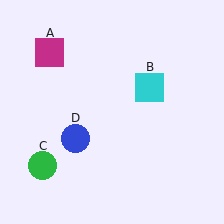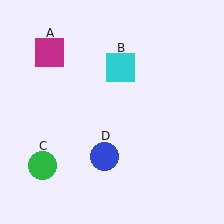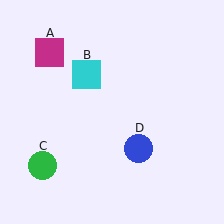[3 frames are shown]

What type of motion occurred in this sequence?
The cyan square (object B), blue circle (object D) rotated counterclockwise around the center of the scene.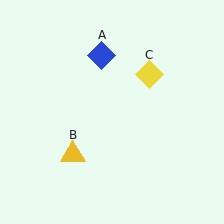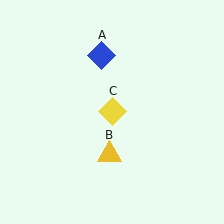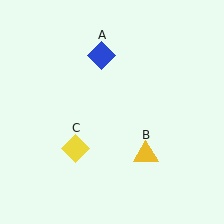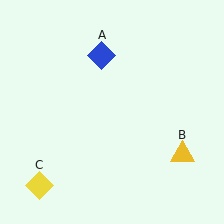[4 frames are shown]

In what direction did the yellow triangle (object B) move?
The yellow triangle (object B) moved right.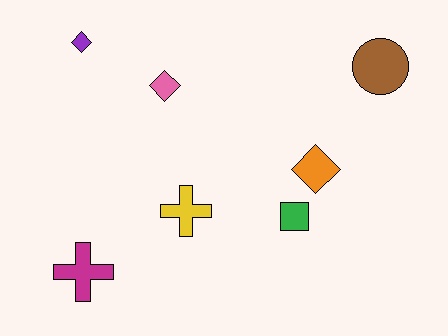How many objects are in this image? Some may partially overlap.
There are 7 objects.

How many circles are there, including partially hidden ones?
There is 1 circle.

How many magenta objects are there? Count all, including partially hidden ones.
There is 1 magenta object.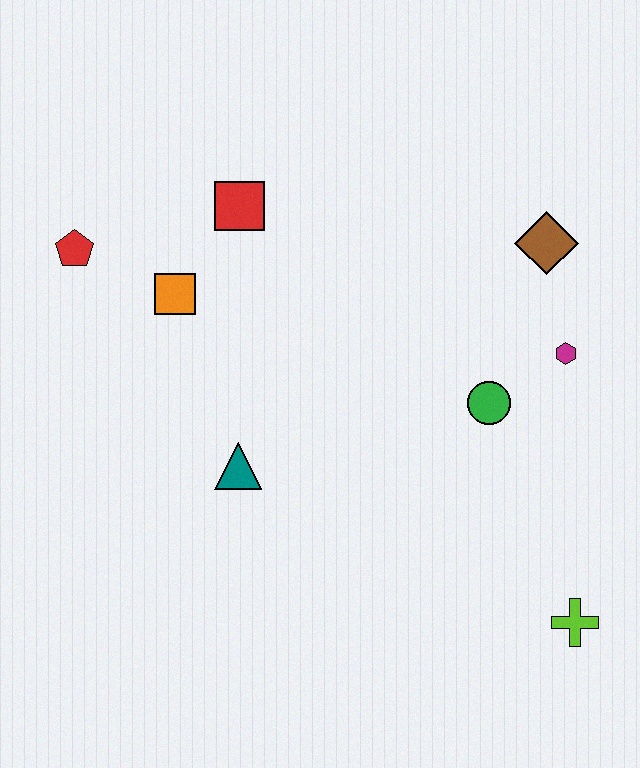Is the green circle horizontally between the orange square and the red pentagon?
No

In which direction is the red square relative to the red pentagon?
The red square is to the right of the red pentagon.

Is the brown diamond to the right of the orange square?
Yes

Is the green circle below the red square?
Yes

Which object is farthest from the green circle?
The red pentagon is farthest from the green circle.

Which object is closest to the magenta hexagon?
The green circle is closest to the magenta hexagon.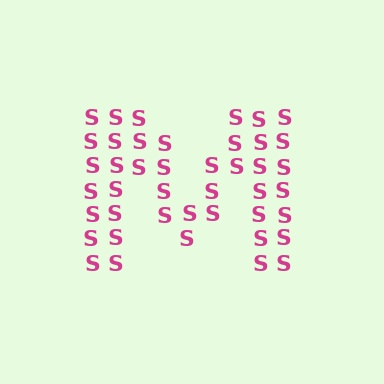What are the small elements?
The small elements are letter S's.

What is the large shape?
The large shape is the letter M.